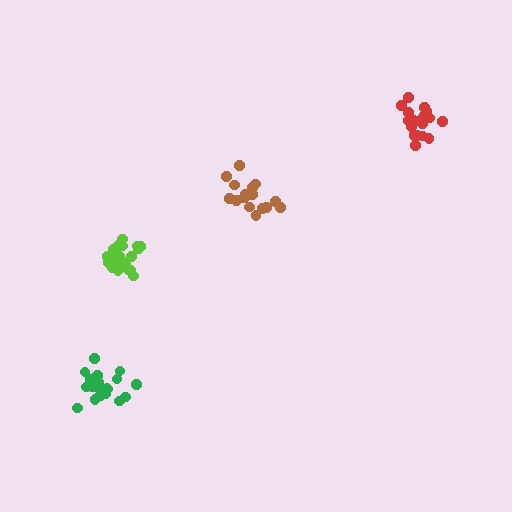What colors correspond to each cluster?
The clusters are colored: brown, green, lime, red.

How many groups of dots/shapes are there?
There are 4 groups.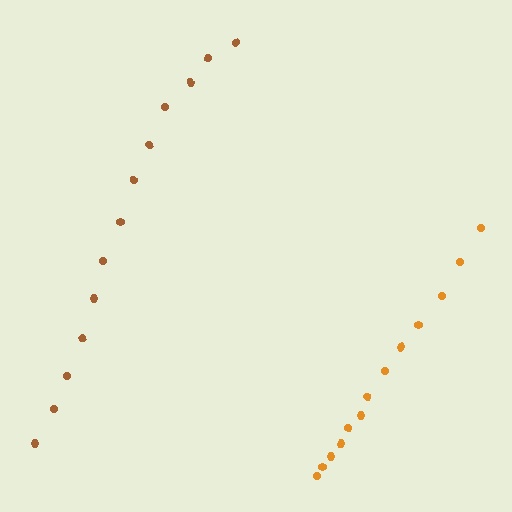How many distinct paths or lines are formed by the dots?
There are 2 distinct paths.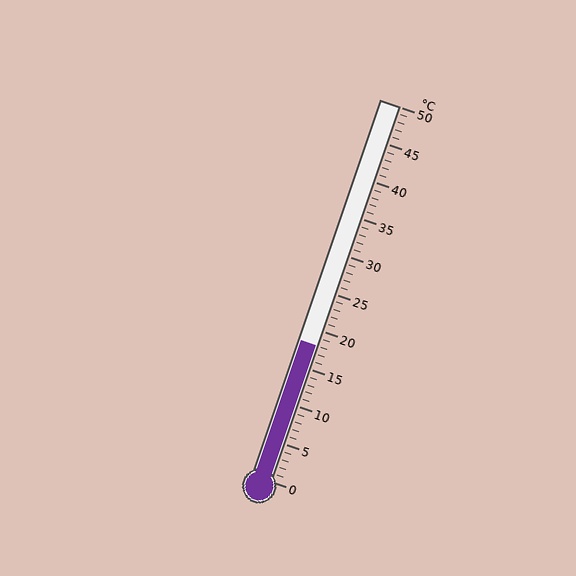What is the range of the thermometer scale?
The thermometer scale ranges from 0°C to 50°C.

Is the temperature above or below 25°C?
The temperature is below 25°C.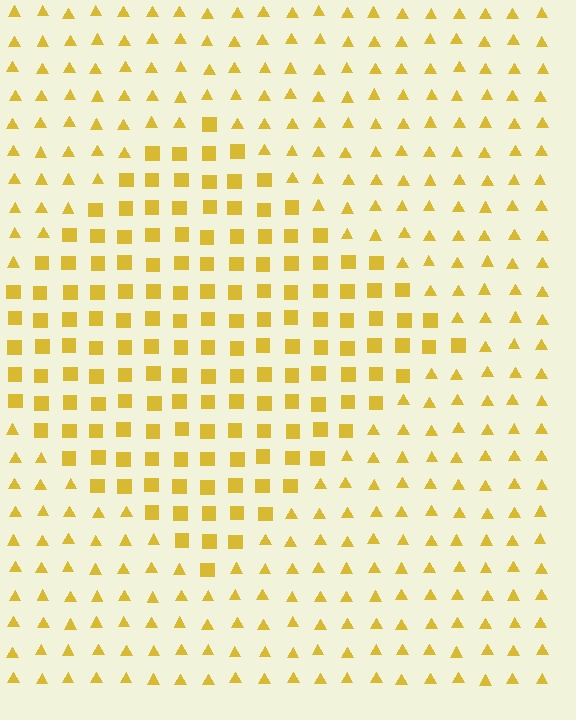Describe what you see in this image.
The image is filled with small yellow elements arranged in a uniform grid. A diamond-shaped region contains squares, while the surrounding area contains triangles. The boundary is defined purely by the change in element shape.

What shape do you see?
I see a diamond.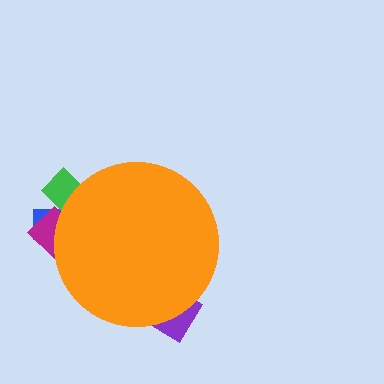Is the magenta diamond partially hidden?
Yes, the magenta diamond is partially hidden behind the orange circle.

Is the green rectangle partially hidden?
Yes, the green rectangle is partially hidden behind the orange circle.